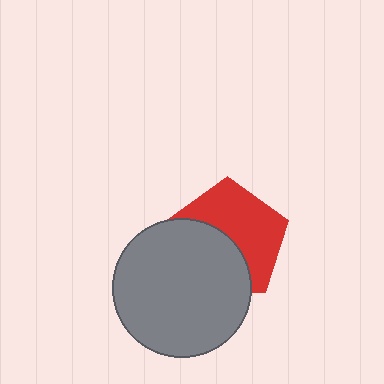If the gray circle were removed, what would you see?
You would see the complete red pentagon.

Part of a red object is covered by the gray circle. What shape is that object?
It is a pentagon.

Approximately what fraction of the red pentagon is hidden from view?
Roughly 46% of the red pentagon is hidden behind the gray circle.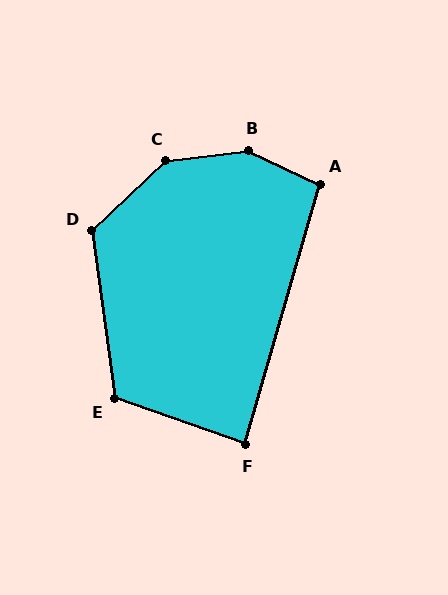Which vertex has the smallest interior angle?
F, at approximately 86 degrees.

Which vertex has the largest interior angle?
B, at approximately 148 degrees.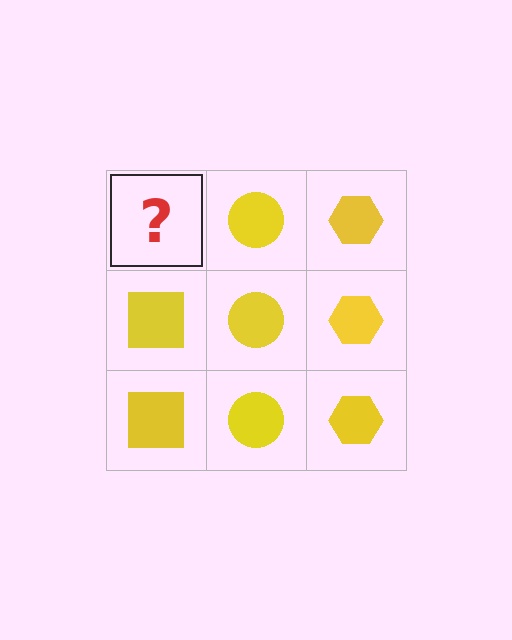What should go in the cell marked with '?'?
The missing cell should contain a yellow square.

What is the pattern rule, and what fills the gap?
The rule is that each column has a consistent shape. The gap should be filled with a yellow square.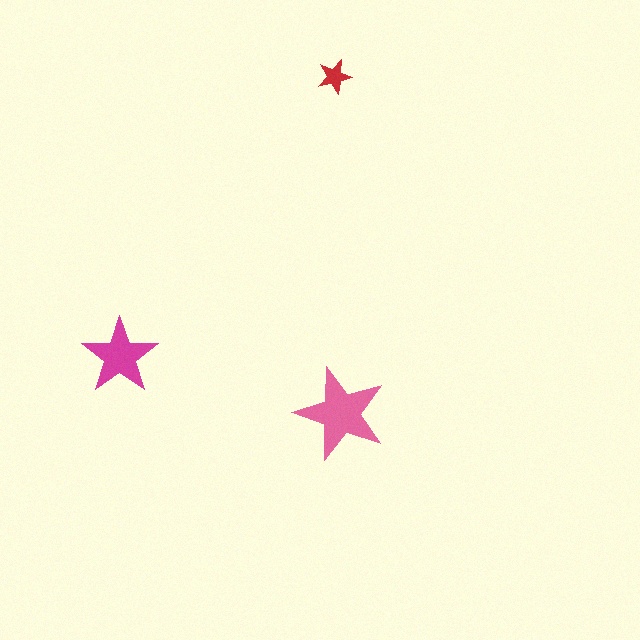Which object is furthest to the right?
The pink star is rightmost.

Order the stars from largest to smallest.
the pink one, the magenta one, the red one.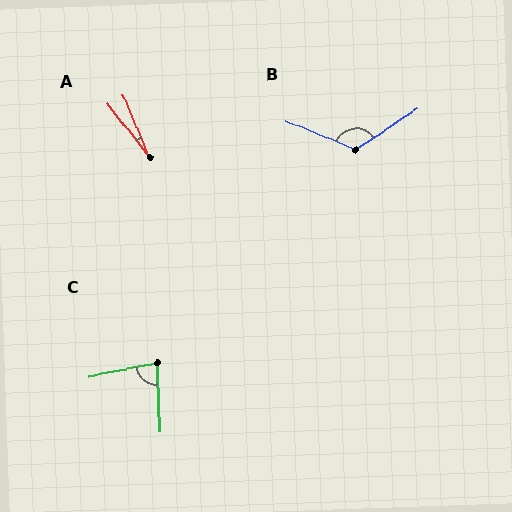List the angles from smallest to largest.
A (16°), C (82°), B (124°).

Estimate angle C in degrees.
Approximately 82 degrees.